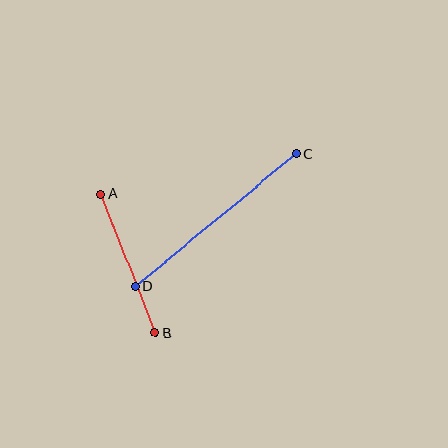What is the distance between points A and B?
The distance is approximately 149 pixels.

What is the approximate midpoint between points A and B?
The midpoint is at approximately (128, 263) pixels.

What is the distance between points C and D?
The distance is approximately 209 pixels.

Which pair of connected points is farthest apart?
Points C and D are farthest apart.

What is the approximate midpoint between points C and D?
The midpoint is at approximately (216, 220) pixels.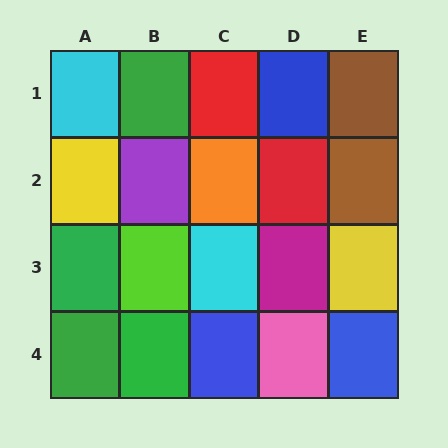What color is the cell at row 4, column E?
Blue.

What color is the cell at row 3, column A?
Green.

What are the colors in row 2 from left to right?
Yellow, purple, orange, red, brown.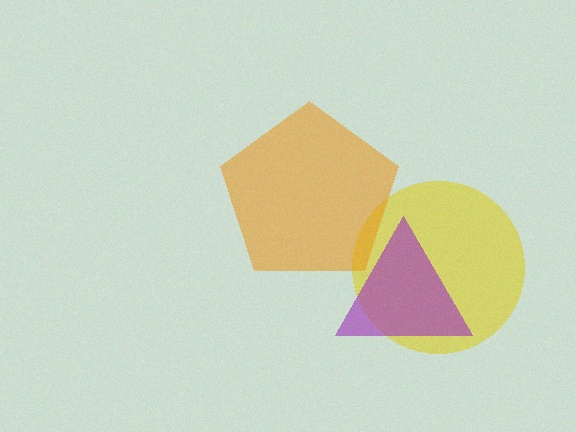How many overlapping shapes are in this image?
There are 3 overlapping shapes in the image.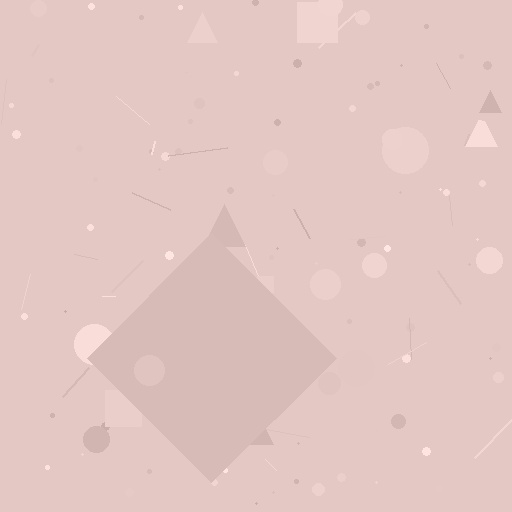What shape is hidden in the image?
A diamond is hidden in the image.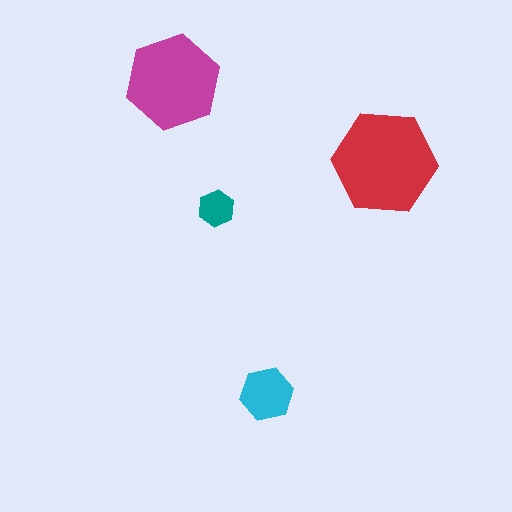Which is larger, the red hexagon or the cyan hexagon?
The red one.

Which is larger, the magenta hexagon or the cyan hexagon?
The magenta one.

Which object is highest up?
The magenta hexagon is topmost.